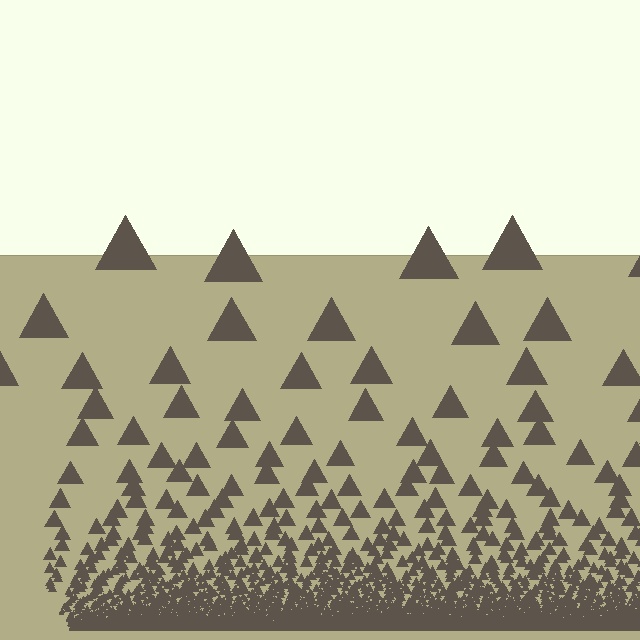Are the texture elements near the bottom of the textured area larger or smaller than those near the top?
Smaller. The gradient is inverted — elements near the bottom are smaller and denser.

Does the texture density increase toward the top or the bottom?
Density increases toward the bottom.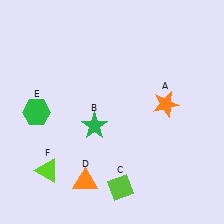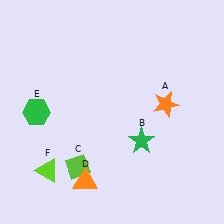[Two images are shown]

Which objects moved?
The objects that moved are: the green star (B), the lime diamond (C).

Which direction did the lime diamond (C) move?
The lime diamond (C) moved left.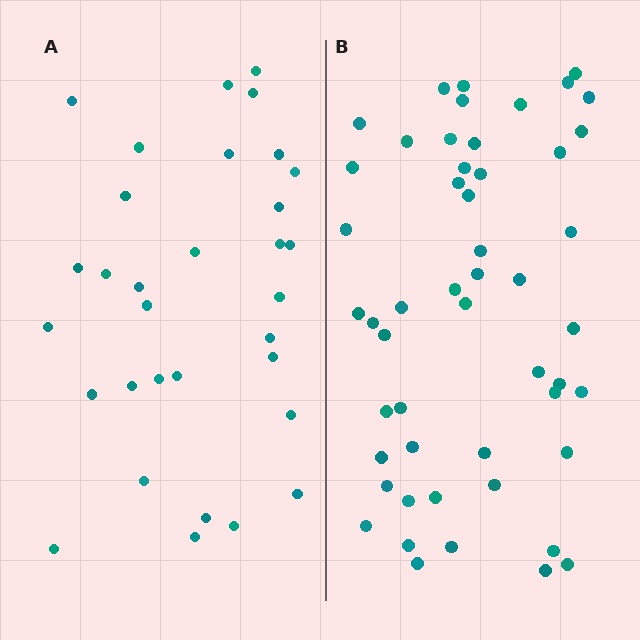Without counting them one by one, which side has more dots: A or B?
Region B (the right region) has more dots.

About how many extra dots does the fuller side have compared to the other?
Region B has approximately 20 more dots than region A.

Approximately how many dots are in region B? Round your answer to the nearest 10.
About 50 dots. (The exact count is 51, which rounds to 50.)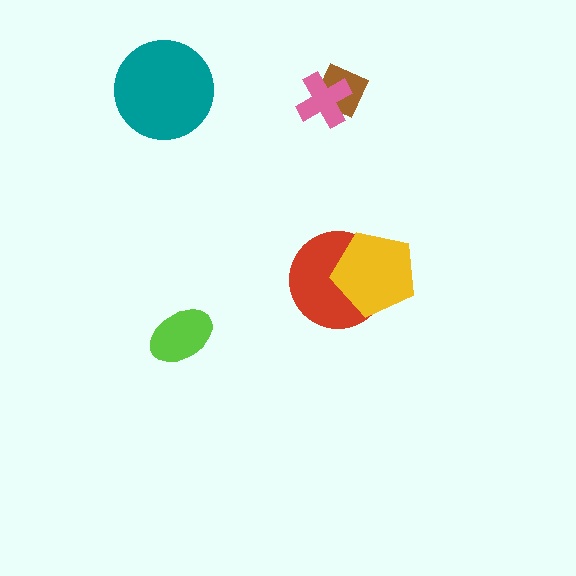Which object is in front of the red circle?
The yellow pentagon is in front of the red circle.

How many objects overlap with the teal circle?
0 objects overlap with the teal circle.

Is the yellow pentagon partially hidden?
No, no other shape covers it.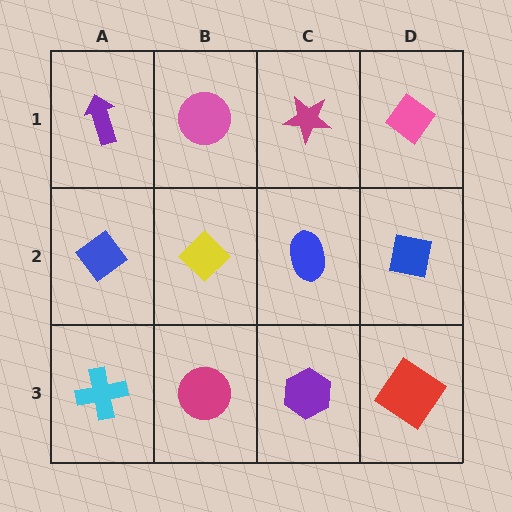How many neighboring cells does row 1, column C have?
3.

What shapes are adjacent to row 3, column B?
A yellow diamond (row 2, column B), a cyan cross (row 3, column A), a purple hexagon (row 3, column C).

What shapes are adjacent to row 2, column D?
A pink diamond (row 1, column D), a red diamond (row 3, column D), a blue ellipse (row 2, column C).